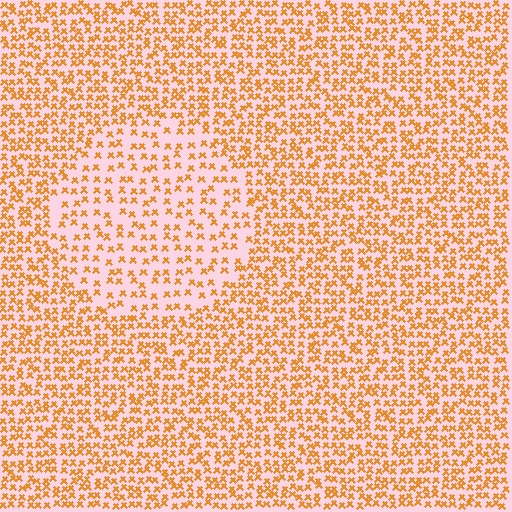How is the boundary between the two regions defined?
The boundary is defined by a change in element density (approximately 1.8x ratio). All elements are the same color, size, and shape.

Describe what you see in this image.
The image contains small orange elements arranged at two different densities. A circle-shaped region is visible where the elements are less densely packed than the surrounding area.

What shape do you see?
I see a circle.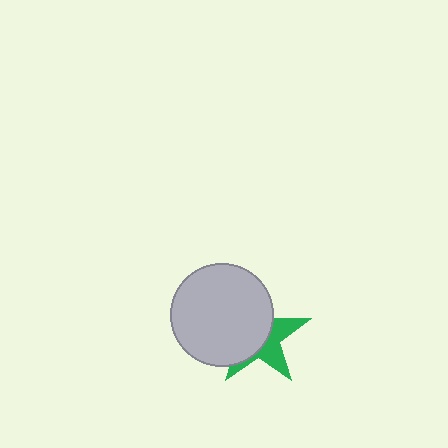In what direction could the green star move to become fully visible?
The green star could move right. That would shift it out from behind the light gray circle entirely.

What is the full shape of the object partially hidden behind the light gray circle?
The partially hidden object is a green star.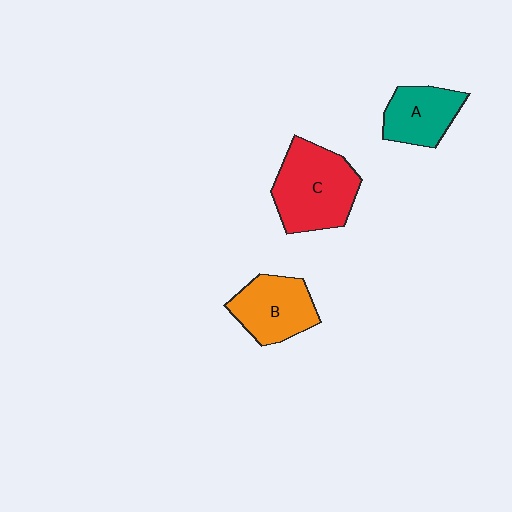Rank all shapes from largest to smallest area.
From largest to smallest: C (red), B (orange), A (teal).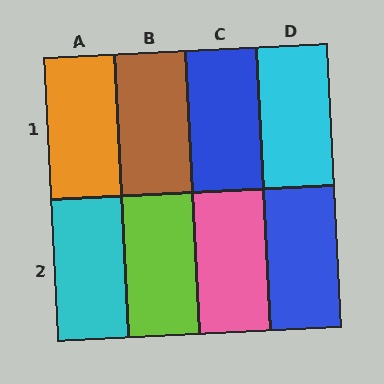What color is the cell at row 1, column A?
Orange.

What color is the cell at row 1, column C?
Blue.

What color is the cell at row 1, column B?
Brown.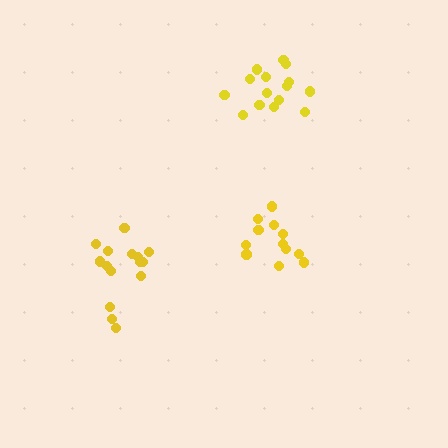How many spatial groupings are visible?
There are 3 spatial groupings.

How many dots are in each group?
Group 1: 12 dots, Group 2: 15 dots, Group 3: 15 dots (42 total).